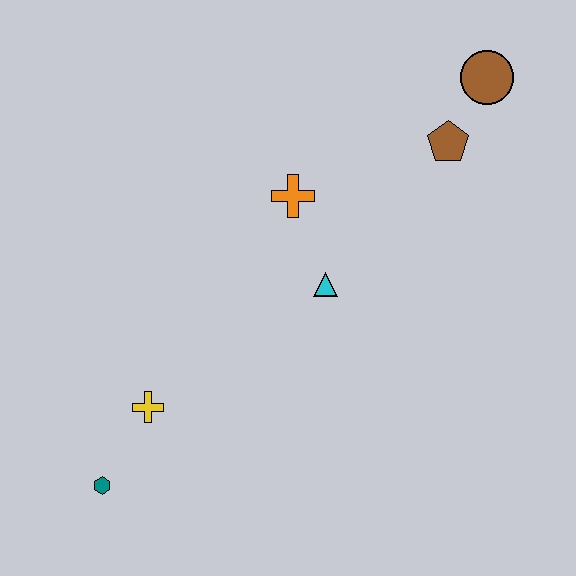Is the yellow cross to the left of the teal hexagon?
No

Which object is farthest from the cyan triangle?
The teal hexagon is farthest from the cyan triangle.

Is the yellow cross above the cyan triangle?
No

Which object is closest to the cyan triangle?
The orange cross is closest to the cyan triangle.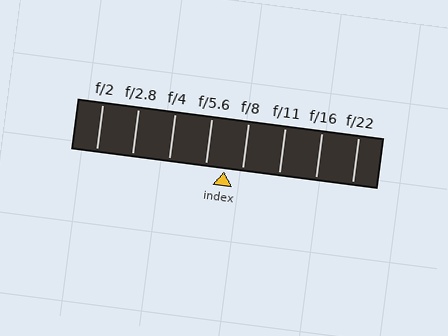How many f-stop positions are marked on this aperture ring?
There are 8 f-stop positions marked.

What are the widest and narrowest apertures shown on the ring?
The widest aperture shown is f/2 and the narrowest is f/22.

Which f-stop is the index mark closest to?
The index mark is closest to f/8.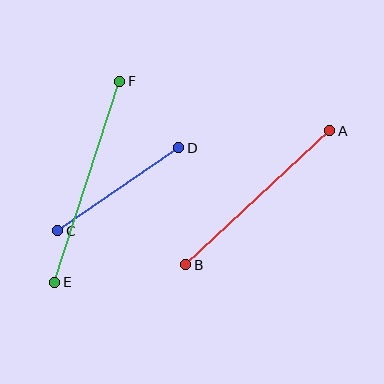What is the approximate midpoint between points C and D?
The midpoint is at approximately (118, 189) pixels.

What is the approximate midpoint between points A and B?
The midpoint is at approximately (258, 198) pixels.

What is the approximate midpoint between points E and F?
The midpoint is at approximately (87, 182) pixels.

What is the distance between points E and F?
The distance is approximately 212 pixels.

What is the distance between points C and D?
The distance is approximately 147 pixels.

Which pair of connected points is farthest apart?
Points E and F are farthest apart.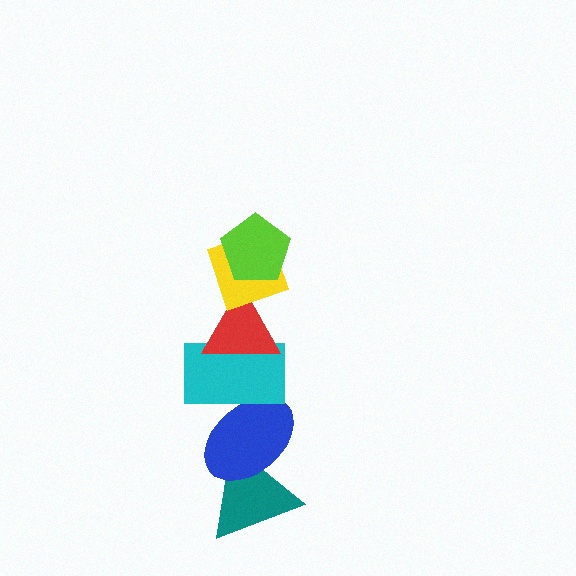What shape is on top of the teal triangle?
The blue ellipse is on top of the teal triangle.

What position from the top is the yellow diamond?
The yellow diamond is 2nd from the top.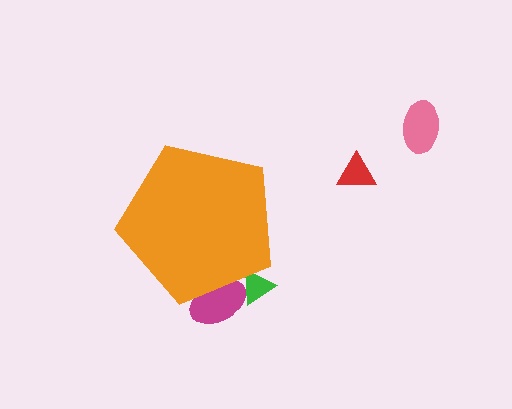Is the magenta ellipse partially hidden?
Yes, the magenta ellipse is partially hidden behind the orange pentagon.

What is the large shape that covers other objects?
An orange pentagon.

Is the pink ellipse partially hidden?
No, the pink ellipse is fully visible.